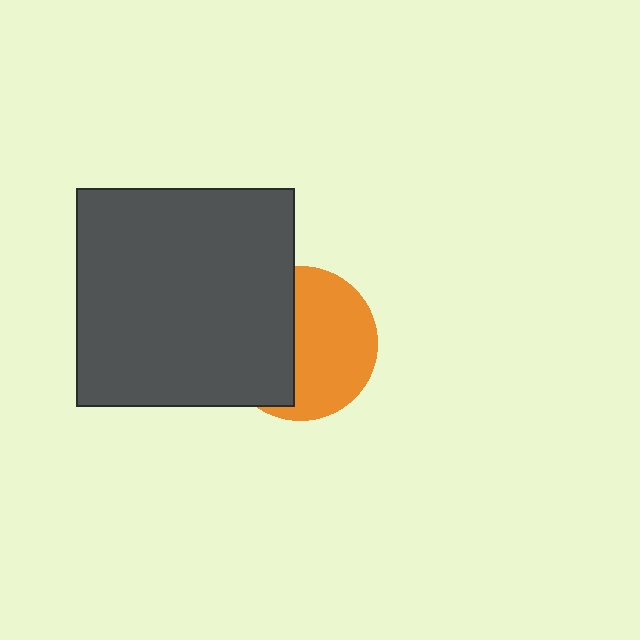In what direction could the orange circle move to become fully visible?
The orange circle could move right. That would shift it out from behind the dark gray square entirely.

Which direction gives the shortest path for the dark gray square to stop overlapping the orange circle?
Moving left gives the shortest separation.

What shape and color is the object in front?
The object in front is a dark gray square.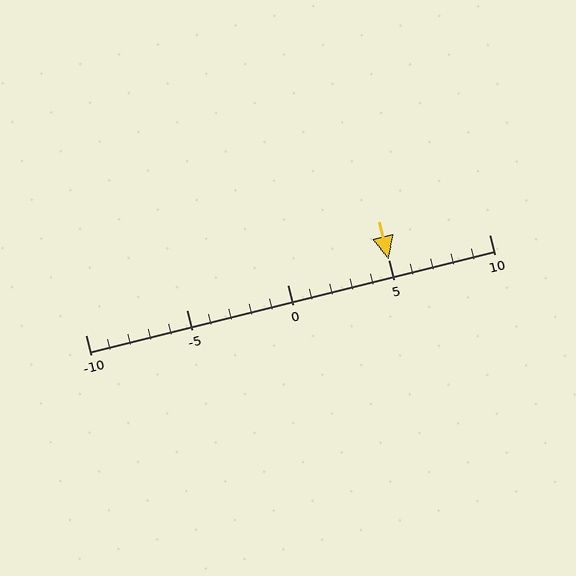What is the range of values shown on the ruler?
The ruler shows values from -10 to 10.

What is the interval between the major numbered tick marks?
The major tick marks are spaced 5 units apart.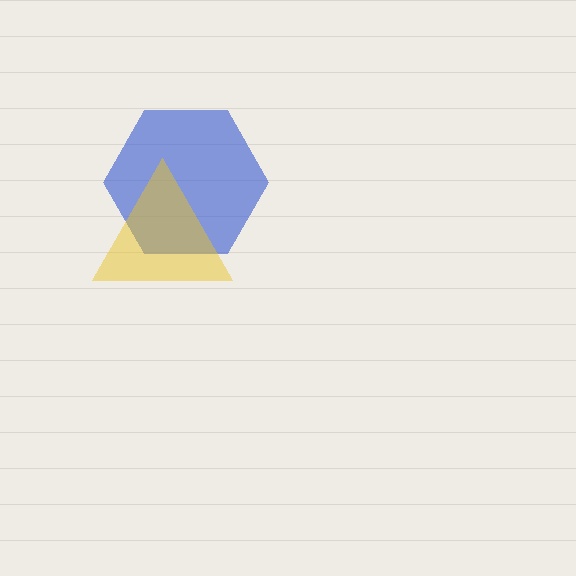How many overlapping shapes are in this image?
There are 2 overlapping shapes in the image.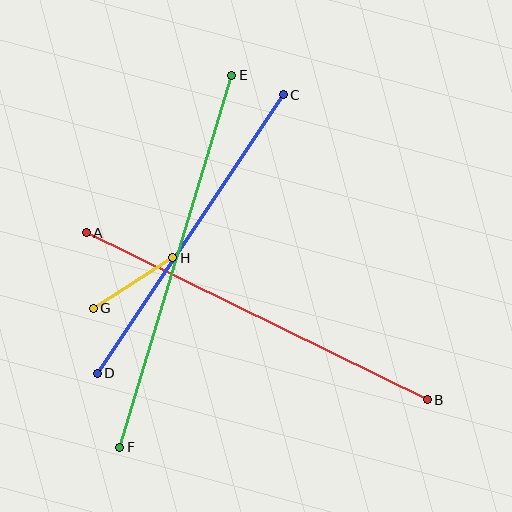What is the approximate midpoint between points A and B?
The midpoint is at approximately (257, 316) pixels.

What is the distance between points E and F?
The distance is approximately 389 pixels.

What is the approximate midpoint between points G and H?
The midpoint is at approximately (133, 283) pixels.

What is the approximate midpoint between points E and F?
The midpoint is at approximately (176, 261) pixels.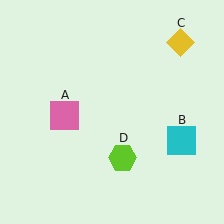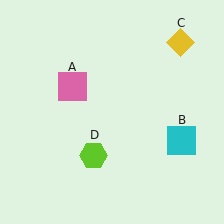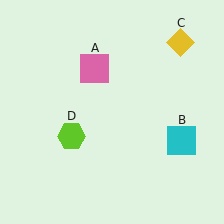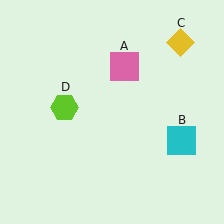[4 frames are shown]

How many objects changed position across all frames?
2 objects changed position: pink square (object A), lime hexagon (object D).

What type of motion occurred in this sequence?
The pink square (object A), lime hexagon (object D) rotated clockwise around the center of the scene.